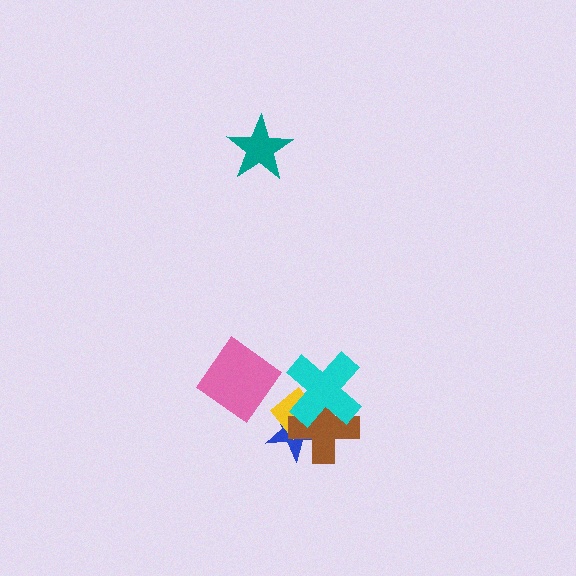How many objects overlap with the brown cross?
3 objects overlap with the brown cross.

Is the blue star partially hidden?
Yes, it is partially covered by another shape.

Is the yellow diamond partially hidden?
Yes, it is partially covered by another shape.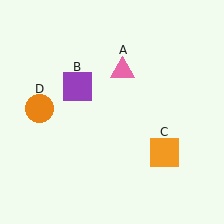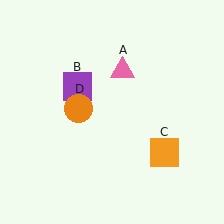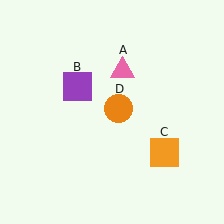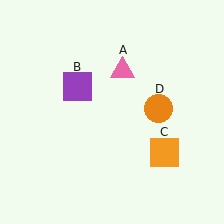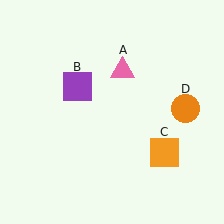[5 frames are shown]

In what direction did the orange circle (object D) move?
The orange circle (object D) moved right.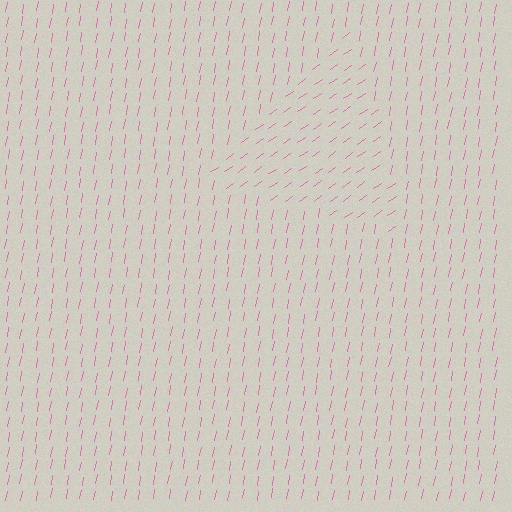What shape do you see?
I see a triangle.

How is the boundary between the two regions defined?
The boundary is defined purely by a change in line orientation (approximately 45 degrees difference). All lines are the same color and thickness.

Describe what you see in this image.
The image is filled with small pink line segments. A triangle region in the image has lines oriented differently from the surrounding lines, creating a visible texture boundary.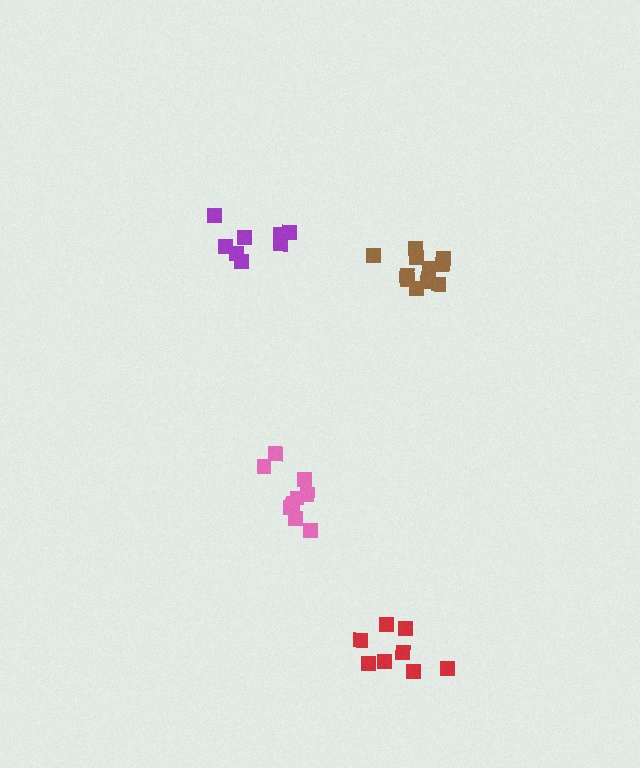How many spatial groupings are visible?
There are 4 spatial groupings.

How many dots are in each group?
Group 1: 11 dots, Group 2: 9 dots, Group 3: 8 dots, Group 4: 8 dots (36 total).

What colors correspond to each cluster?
The clusters are colored: brown, pink, red, purple.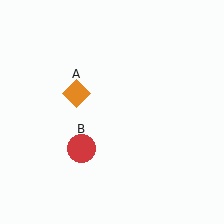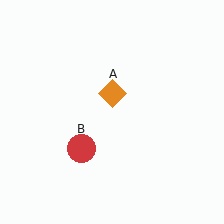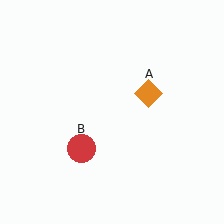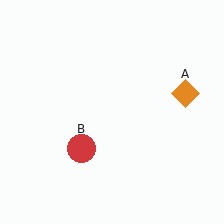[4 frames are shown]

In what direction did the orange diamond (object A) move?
The orange diamond (object A) moved right.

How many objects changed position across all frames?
1 object changed position: orange diamond (object A).